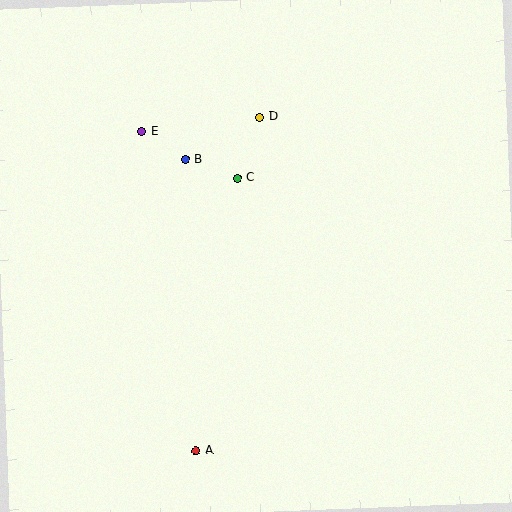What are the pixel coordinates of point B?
Point B is at (186, 159).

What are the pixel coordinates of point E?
Point E is at (142, 131).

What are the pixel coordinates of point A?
Point A is at (196, 451).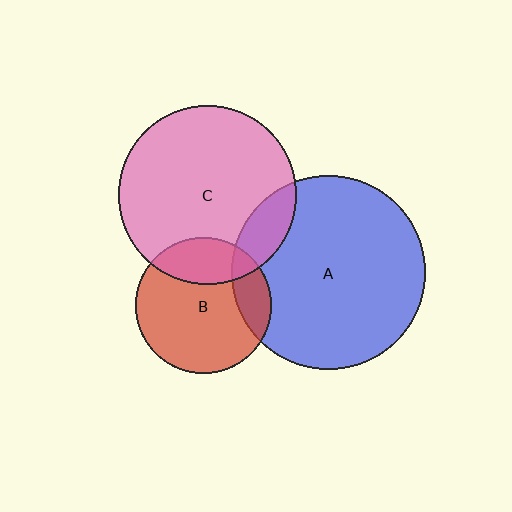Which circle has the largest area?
Circle A (blue).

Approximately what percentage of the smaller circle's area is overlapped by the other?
Approximately 25%.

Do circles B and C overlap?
Yes.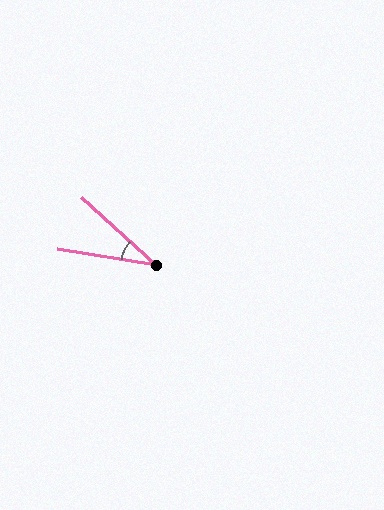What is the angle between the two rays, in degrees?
Approximately 33 degrees.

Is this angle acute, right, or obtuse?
It is acute.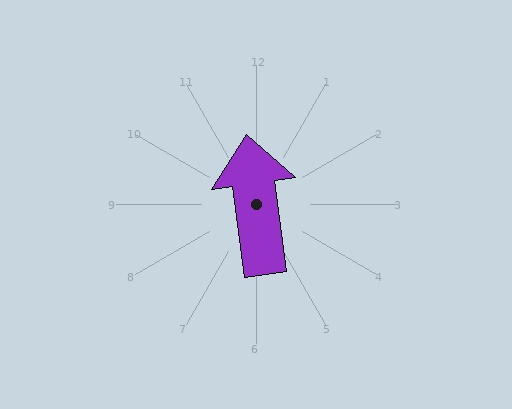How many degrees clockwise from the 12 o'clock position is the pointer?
Approximately 353 degrees.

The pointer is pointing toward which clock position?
Roughly 12 o'clock.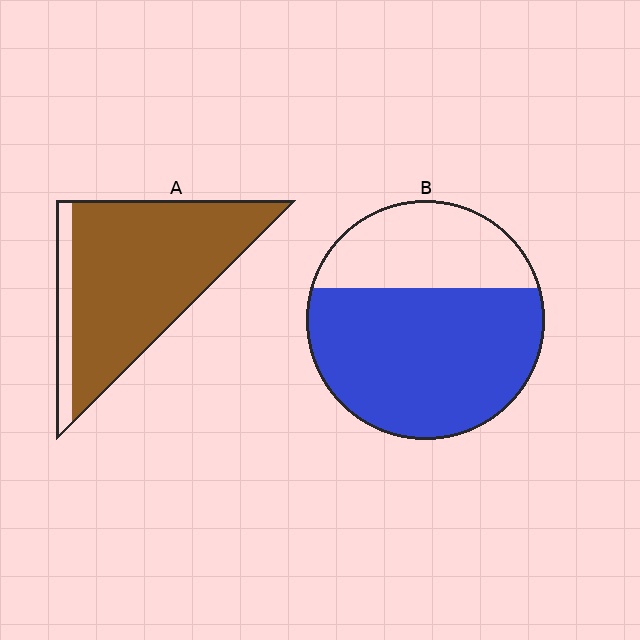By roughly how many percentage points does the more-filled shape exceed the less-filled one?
By roughly 20 percentage points (A over B).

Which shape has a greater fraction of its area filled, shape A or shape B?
Shape A.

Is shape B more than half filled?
Yes.